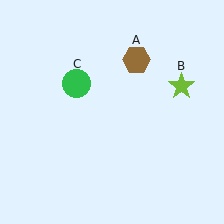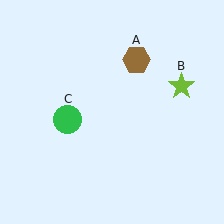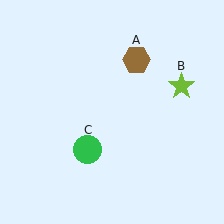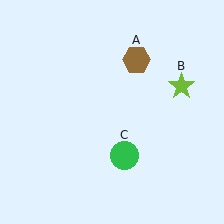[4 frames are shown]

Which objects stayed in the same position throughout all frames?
Brown hexagon (object A) and lime star (object B) remained stationary.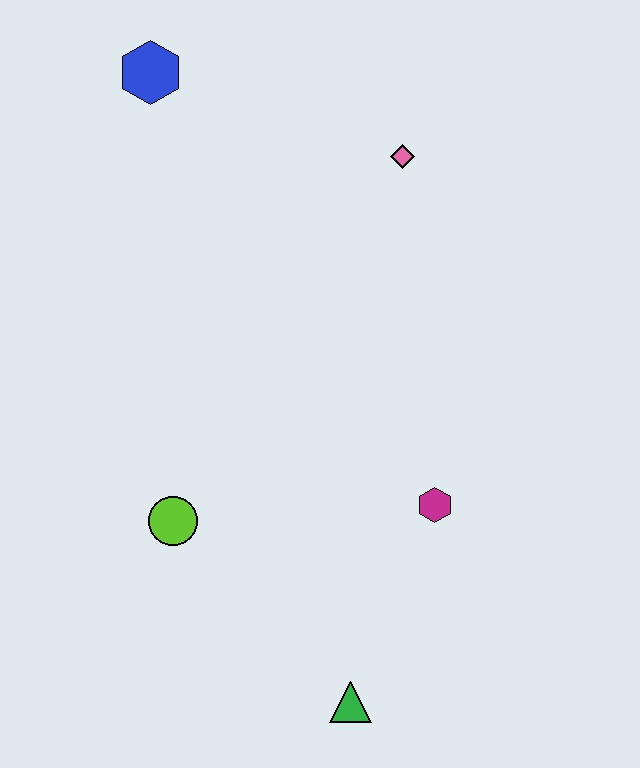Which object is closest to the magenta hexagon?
The green triangle is closest to the magenta hexagon.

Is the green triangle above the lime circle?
No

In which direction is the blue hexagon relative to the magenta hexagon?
The blue hexagon is above the magenta hexagon.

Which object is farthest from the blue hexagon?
The green triangle is farthest from the blue hexagon.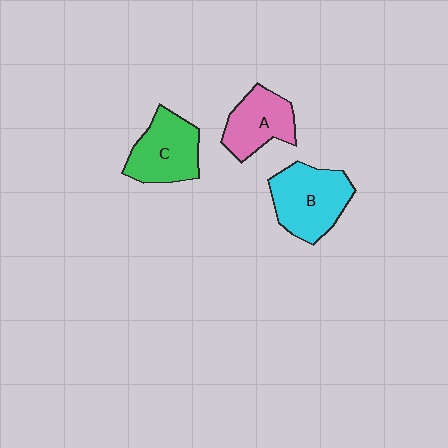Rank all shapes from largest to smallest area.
From largest to smallest: B (cyan), C (green), A (pink).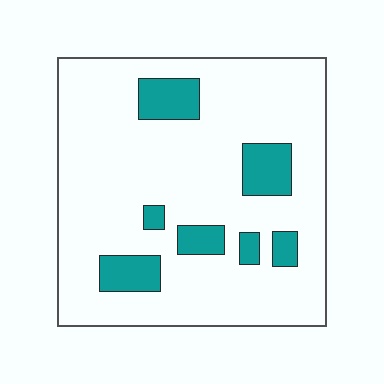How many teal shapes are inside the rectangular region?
7.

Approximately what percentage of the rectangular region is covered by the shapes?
Approximately 15%.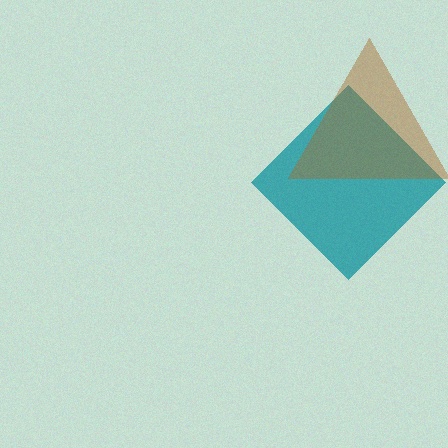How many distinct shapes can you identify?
There are 2 distinct shapes: a teal diamond, a brown triangle.